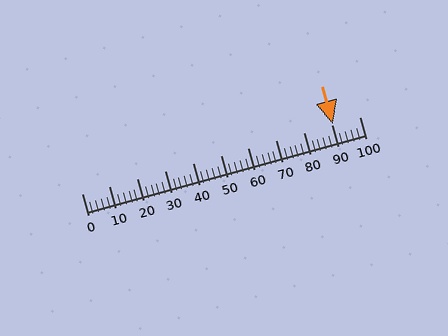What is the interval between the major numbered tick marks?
The major tick marks are spaced 10 units apart.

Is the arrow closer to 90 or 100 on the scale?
The arrow is closer to 90.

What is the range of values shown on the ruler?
The ruler shows values from 0 to 100.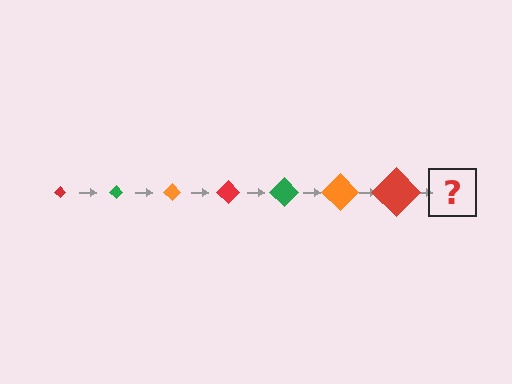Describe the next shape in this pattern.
It should be a green diamond, larger than the previous one.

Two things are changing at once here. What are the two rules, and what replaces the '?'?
The two rules are that the diamond grows larger each step and the color cycles through red, green, and orange. The '?' should be a green diamond, larger than the previous one.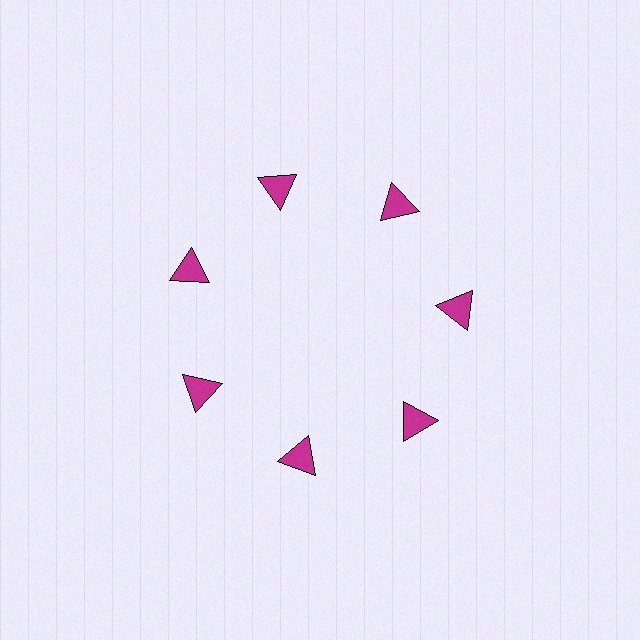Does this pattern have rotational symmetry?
Yes, this pattern has 7-fold rotational symmetry. It looks the same after rotating 51 degrees around the center.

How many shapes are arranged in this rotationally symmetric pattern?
There are 7 shapes, arranged in 7 groups of 1.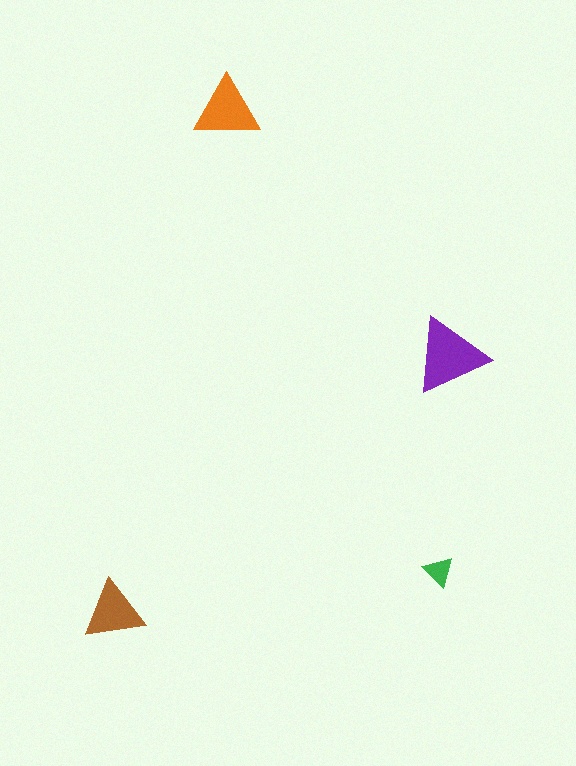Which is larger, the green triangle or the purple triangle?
The purple one.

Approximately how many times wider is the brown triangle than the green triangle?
About 2 times wider.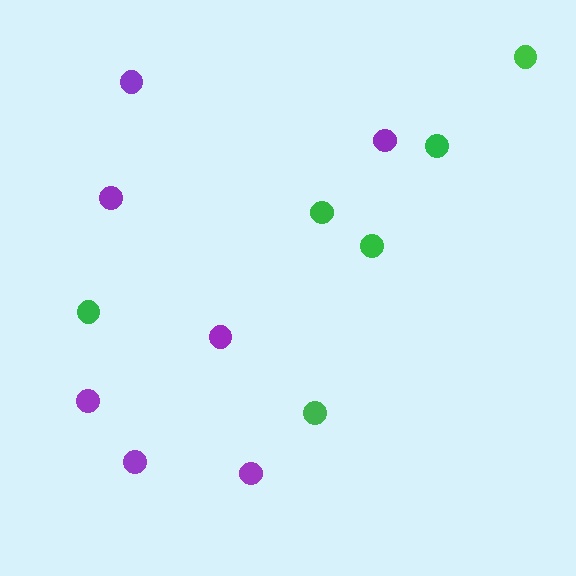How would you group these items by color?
There are 2 groups: one group of purple circles (7) and one group of green circles (6).